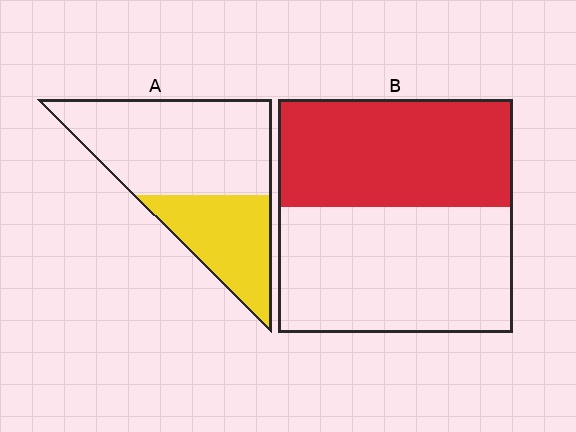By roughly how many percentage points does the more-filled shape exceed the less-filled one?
By roughly 10 percentage points (B over A).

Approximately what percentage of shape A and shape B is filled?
A is approximately 35% and B is approximately 45%.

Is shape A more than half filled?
No.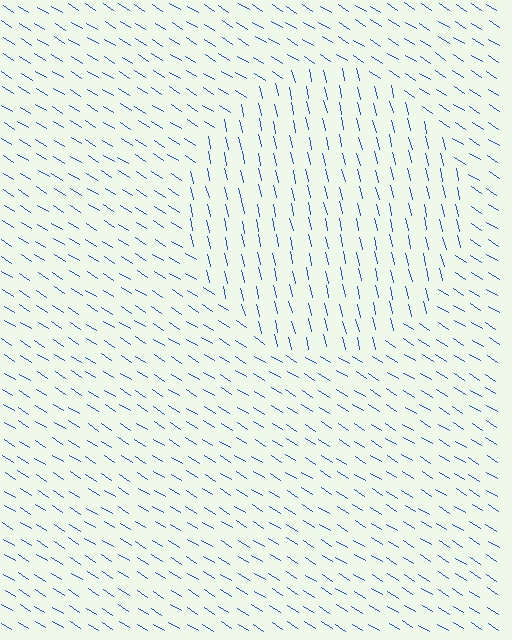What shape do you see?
I see a circle.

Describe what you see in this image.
The image is filled with small blue line segments. A circle region in the image has lines oriented differently from the surrounding lines, creating a visible texture boundary.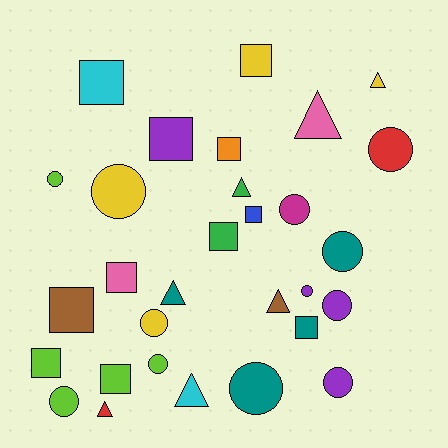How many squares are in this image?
There are 11 squares.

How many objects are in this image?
There are 30 objects.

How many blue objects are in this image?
There is 1 blue object.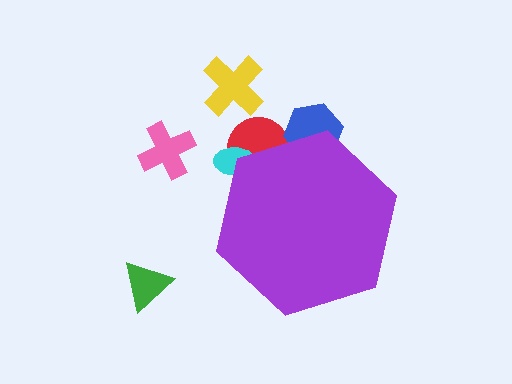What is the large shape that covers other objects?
A purple hexagon.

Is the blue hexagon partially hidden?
Yes, the blue hexagon is partially hidden behind the purple hexagon.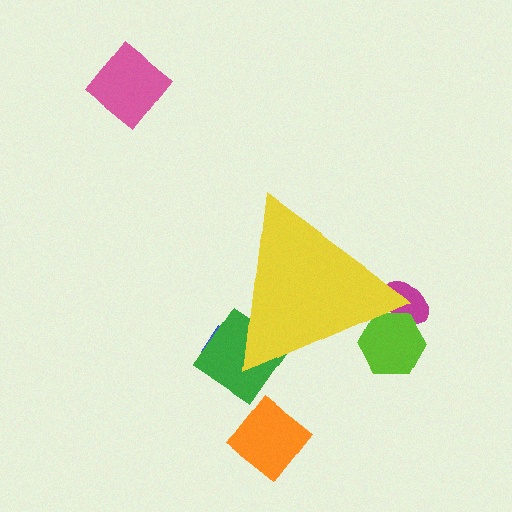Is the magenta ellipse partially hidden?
Yes, the magenta ellipse is partially hidden behind the yellow triangle.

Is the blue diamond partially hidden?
Yes, the blue diamond is partially hidden behind the yellow triangle.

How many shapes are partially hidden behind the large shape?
4 shapes are partially hidden.